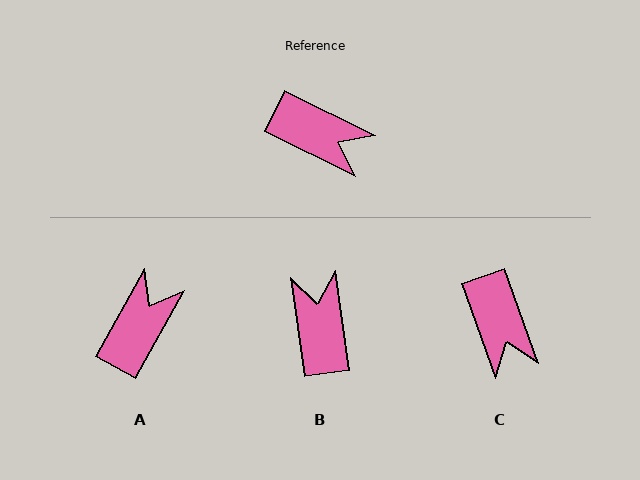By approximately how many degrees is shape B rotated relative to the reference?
Approximately 125 degrees counter-clockwise.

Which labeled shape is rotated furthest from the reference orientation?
B, about 125 degrees away.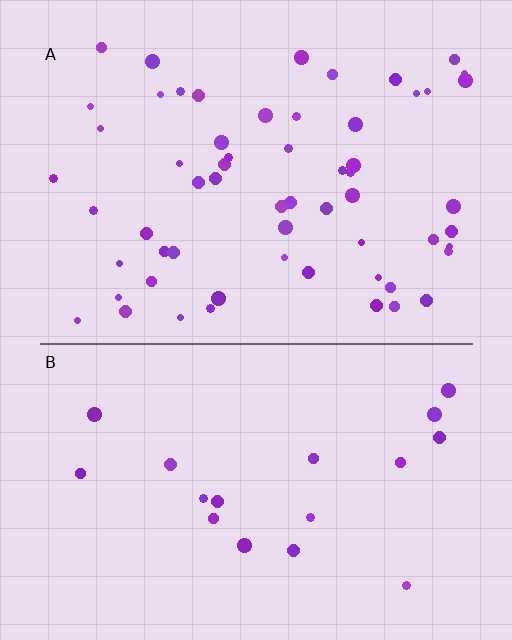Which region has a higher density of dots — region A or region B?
A (the top).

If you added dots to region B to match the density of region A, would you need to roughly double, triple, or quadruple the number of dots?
Approximately triple.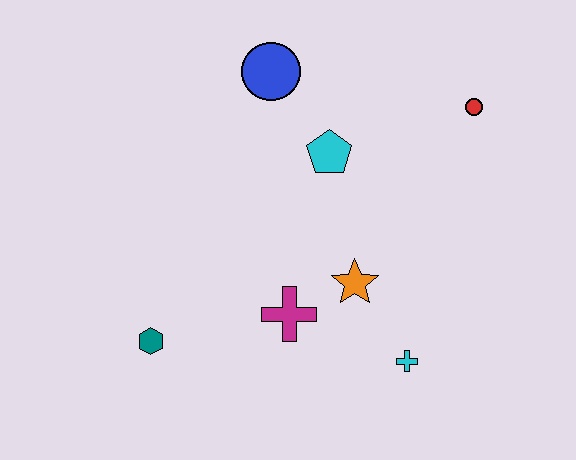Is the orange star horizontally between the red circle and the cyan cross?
No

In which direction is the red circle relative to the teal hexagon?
The red circle is to the right of the teal hexagon.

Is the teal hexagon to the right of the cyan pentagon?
No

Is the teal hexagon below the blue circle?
Yes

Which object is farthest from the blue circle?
The cyan cross is farthest from the blue circle.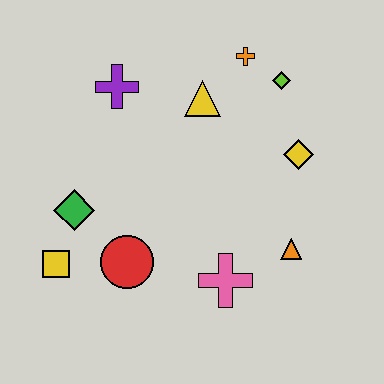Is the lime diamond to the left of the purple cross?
No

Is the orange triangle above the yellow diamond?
No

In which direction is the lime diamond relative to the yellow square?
The lime diamond is to the right of the yellow square.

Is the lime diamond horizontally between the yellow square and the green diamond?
No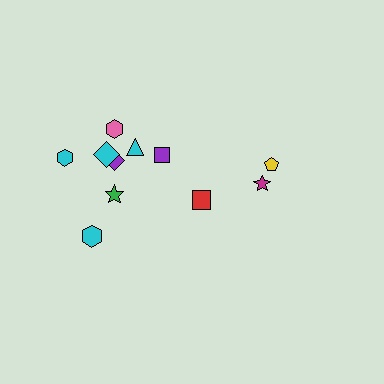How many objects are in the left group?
There are 8 objects.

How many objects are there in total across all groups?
There are 11 objects.